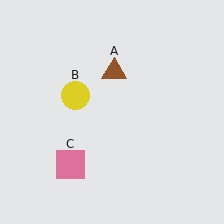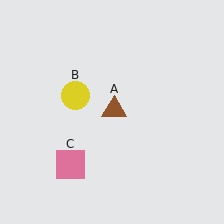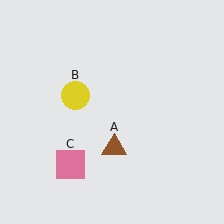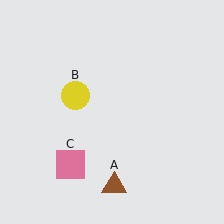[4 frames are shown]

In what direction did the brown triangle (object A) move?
The brown triangle (object A) moved down.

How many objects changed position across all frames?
1 object changed position: brown triangle (object A).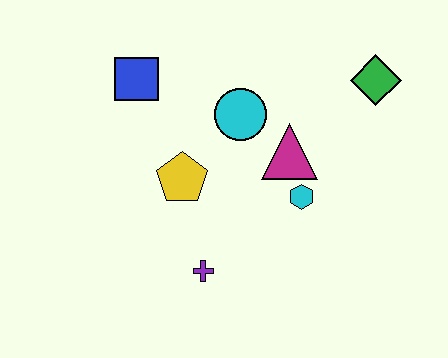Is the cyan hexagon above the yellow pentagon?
No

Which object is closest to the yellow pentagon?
The cyan circle is closest to the yellow pentagon.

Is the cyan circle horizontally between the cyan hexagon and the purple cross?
Yes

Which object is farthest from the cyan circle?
The purple cross is farthest from the cyan circle.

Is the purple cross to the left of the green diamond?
Yes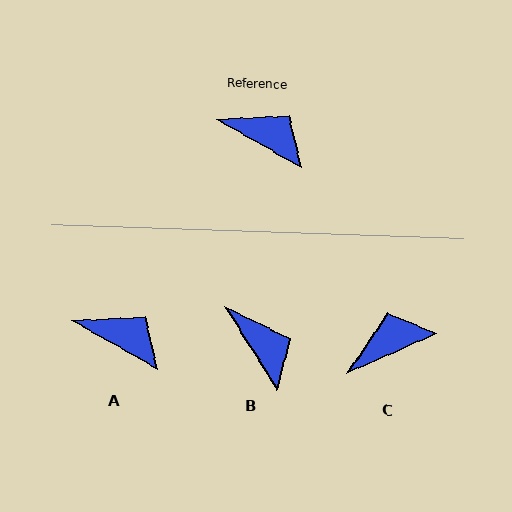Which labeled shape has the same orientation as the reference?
A.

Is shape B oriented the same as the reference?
No, it is off by about 28 degrees.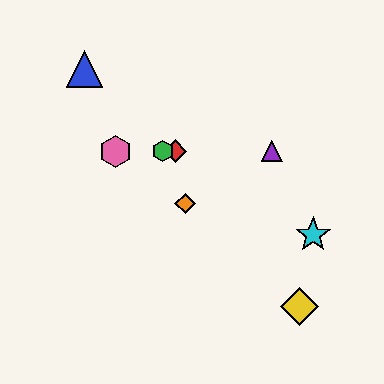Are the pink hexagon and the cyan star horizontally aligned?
No, the pink hexagon is at y≈151 and the cyan star is at y≈235.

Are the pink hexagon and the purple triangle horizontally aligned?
Yes, both are at y≈151.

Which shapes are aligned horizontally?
The red diamond, the green hexagon, the purple triangle, the pink hexagon are aligned horizontally.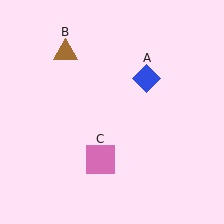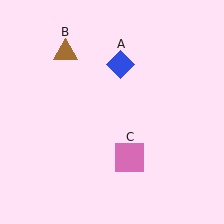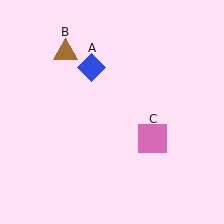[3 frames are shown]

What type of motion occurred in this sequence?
The blue diamond (object A), pink square (object C) rotated counterclockwise around the center of the scene.